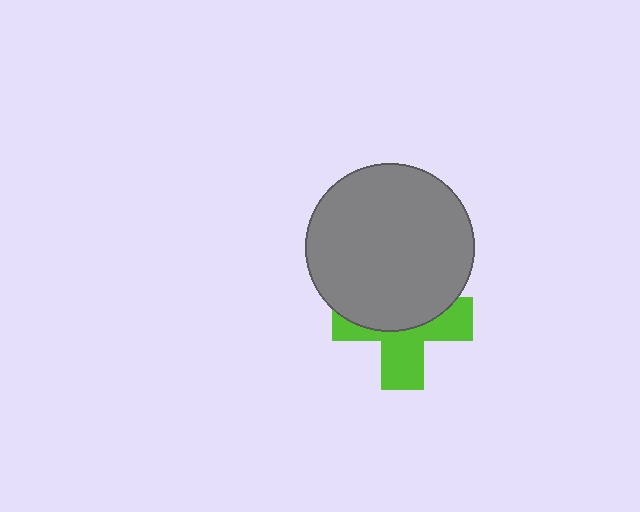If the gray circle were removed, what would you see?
You would see the complete lime cross.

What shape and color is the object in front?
The object in front is a gray circle.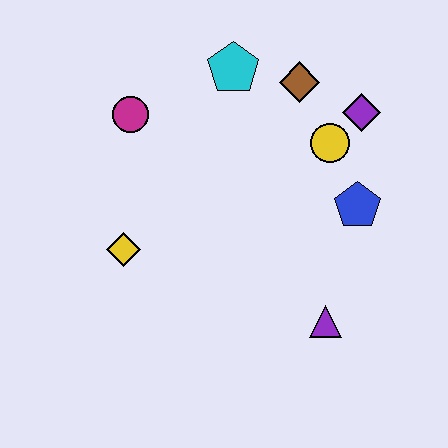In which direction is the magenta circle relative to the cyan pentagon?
The magenta circle is to the left of the cyan pentagon.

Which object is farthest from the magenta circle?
The purple triangle is farthest from the magenta circle.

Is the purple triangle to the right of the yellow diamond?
Yes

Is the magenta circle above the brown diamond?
No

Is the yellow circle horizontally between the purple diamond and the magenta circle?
Yes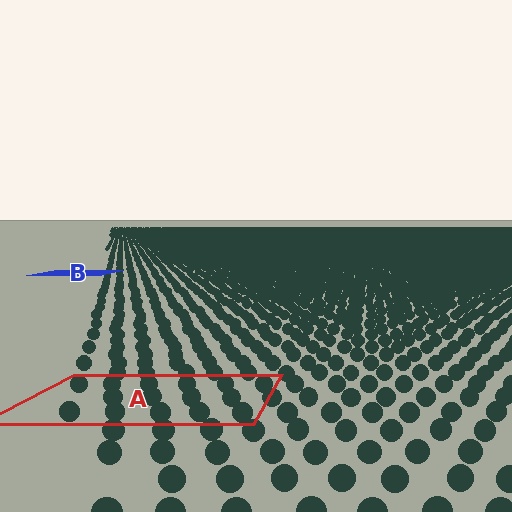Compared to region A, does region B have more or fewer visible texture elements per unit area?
Region B has more texture elements per unit area — they are packed more densely because it is farther away.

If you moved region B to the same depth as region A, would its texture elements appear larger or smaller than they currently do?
They would appear larger. At a closer depth, the same texture elements are projected at a bigger on-screen size.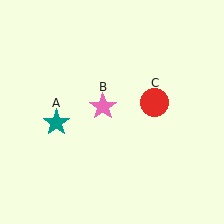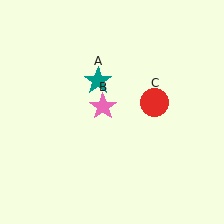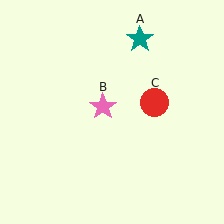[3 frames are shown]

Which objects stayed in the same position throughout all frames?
Pink star (object B) and red circle (object C) remained stationary.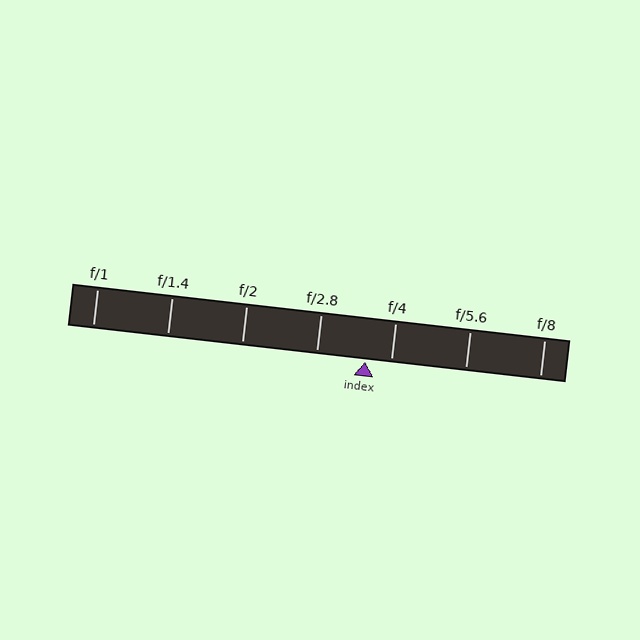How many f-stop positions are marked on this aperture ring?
There are 7 f-stop positions marked.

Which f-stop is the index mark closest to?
The index mark is closest to f/4.